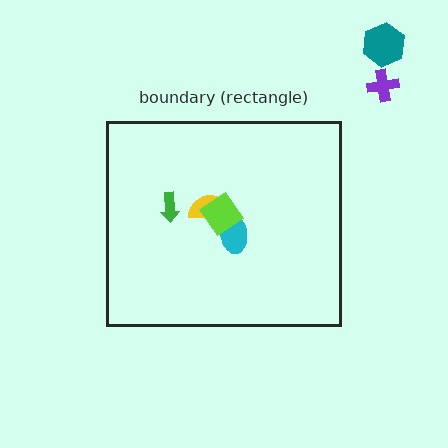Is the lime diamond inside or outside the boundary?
Inside.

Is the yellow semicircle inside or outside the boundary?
Inside.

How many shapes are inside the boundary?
4 inside, 2 outside.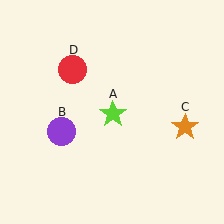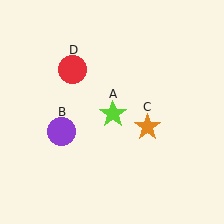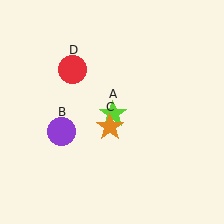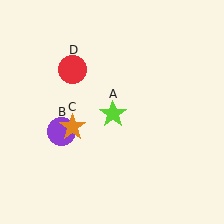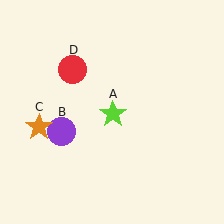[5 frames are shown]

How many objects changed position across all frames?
1 object changed position: orange star (object C).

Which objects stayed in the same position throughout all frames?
Lime star (object A) and purple circle (object B) and red circle (object D) remained stationary.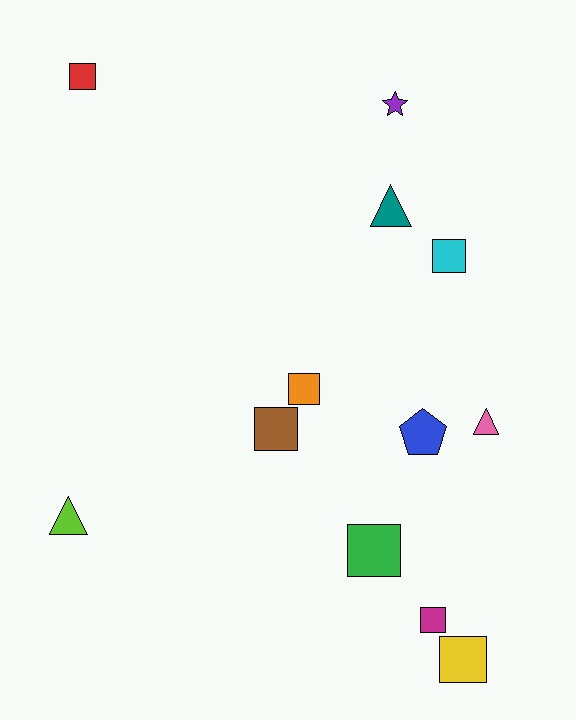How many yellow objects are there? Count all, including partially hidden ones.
There is 1 yellow object.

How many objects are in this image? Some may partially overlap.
There are 12 objects.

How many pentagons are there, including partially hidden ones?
There is 1 pentagon.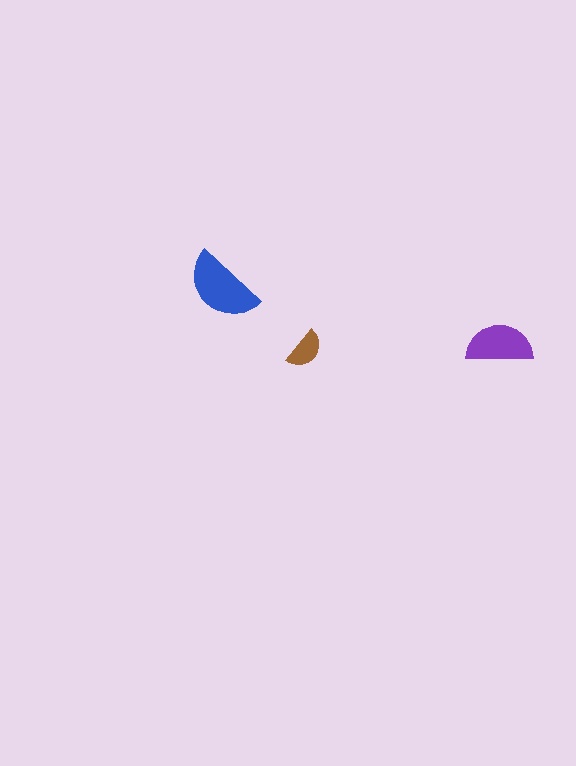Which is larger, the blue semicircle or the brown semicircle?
The blue one.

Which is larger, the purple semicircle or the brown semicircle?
The purple one.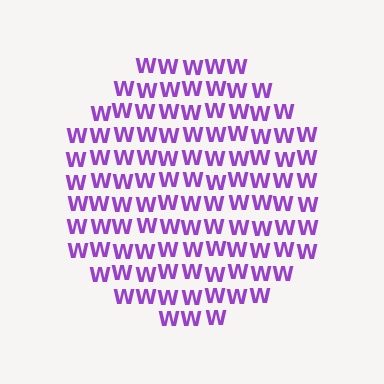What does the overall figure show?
The overall figure shows a circle.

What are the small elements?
The small elements are letter W's.